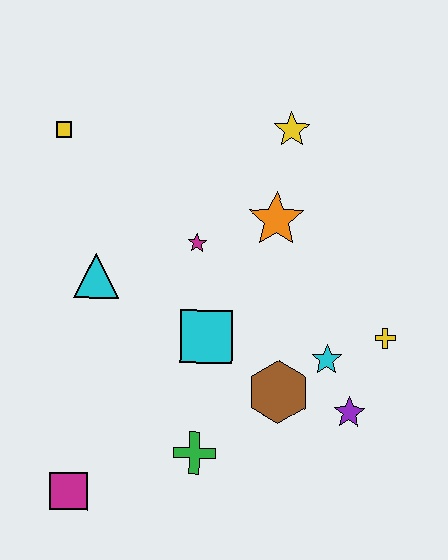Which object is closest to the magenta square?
The green cross is closest to the magenta square.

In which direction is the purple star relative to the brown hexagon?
The purple star is to the right of the brown hexagon.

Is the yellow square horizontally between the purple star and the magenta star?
No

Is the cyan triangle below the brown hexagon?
No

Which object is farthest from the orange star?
The magenta square is farthest from the orange star.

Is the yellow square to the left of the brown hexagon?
Yes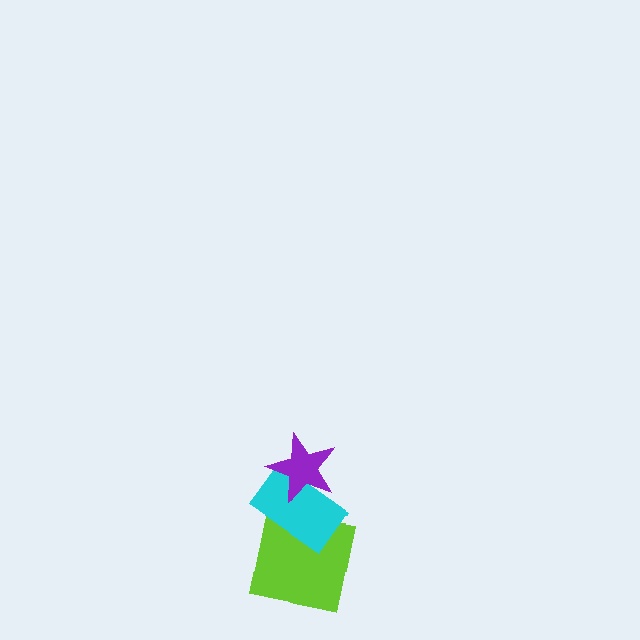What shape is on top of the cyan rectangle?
The purple star is on top of the cyan rectangle.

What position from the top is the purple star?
The purple star is 1st from the top.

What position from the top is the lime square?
The lime square is 3rd from the top.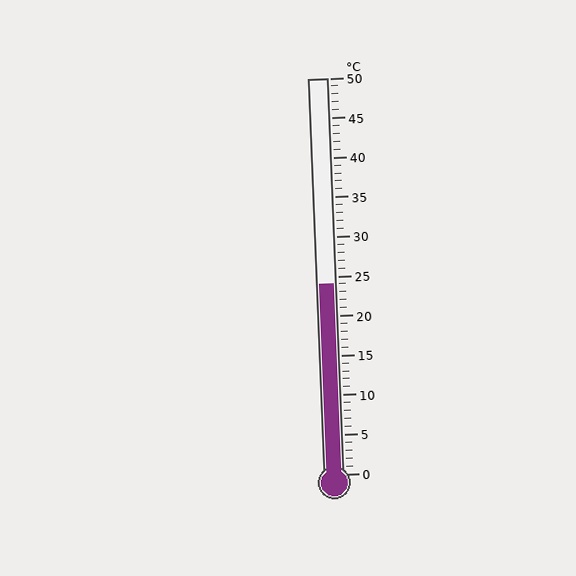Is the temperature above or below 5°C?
The temperature is above 5°C.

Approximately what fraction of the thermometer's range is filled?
The thermometer is filled to approximately 50% of its range.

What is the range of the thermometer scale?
The thermometer scale ranges from 0°C to 50°C.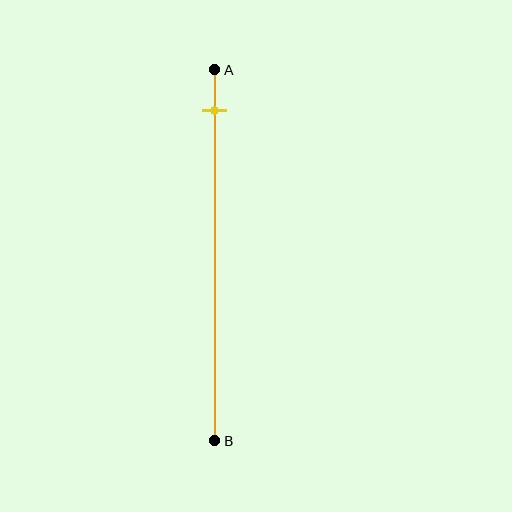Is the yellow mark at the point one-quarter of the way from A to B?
No, the mark is at about 10% from A, not at the 25% one-quarter point.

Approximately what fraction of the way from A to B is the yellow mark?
The yellow mark is approximately 10% of the way from A to B.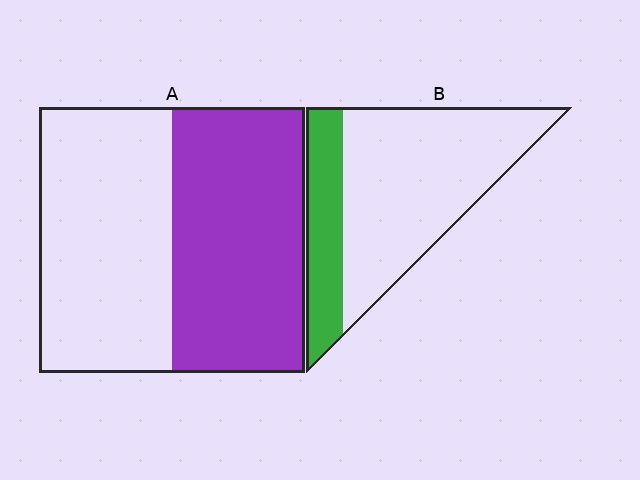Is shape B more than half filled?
No.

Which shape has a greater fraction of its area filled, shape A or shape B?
Shape A.